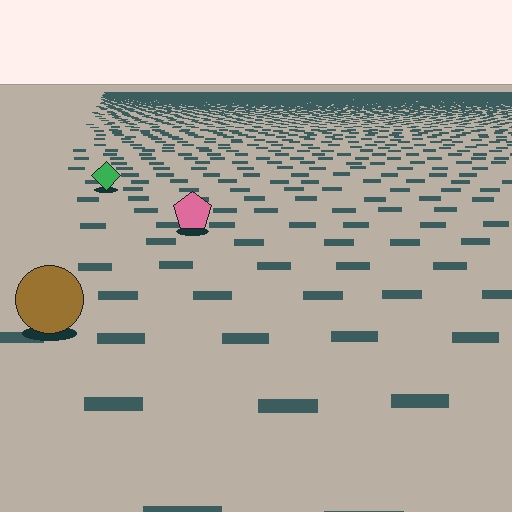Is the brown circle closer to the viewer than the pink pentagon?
Yes. The brown circle is closer — you can tell from the texture gradient: the ground texture is coarser near it.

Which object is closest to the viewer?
The brown circle is closest. The texture marks near it are larger and more spread out.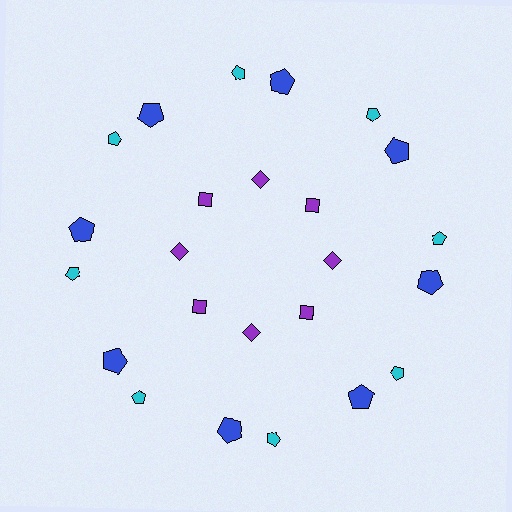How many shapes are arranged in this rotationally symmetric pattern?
There are 24 shapes, arranged in 8 groups of 3.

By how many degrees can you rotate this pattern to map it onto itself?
The pattern maps onto itself every 45 degrees of rotation.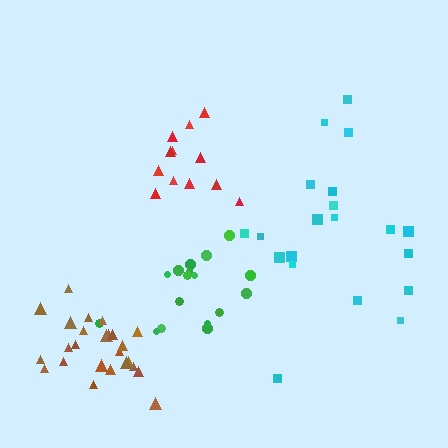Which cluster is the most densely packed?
Brown.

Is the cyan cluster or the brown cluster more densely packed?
Brown.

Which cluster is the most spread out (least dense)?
Cyan.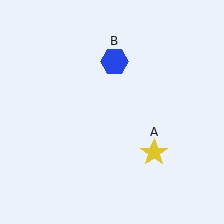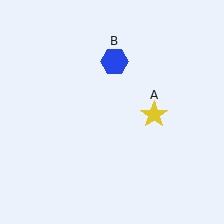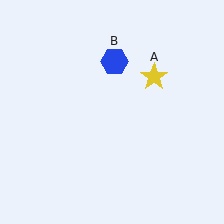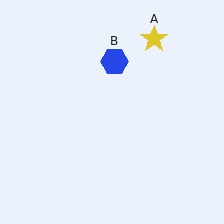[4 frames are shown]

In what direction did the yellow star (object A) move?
The yellow star (object A) moved up.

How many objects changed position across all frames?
1 object changed position: yellow star (object A).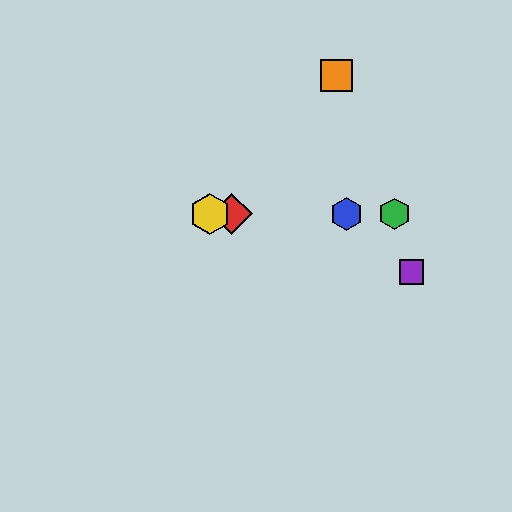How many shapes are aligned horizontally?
4 shapes (the red diamond, the blue hexagon, the green hexagon, the yellow hexagon) are aligned horizontally.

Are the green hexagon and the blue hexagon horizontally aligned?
Yes, both are at y≈214.